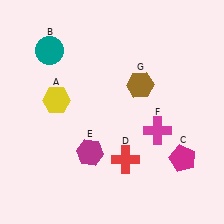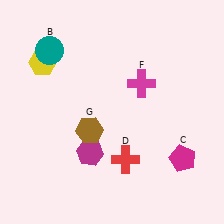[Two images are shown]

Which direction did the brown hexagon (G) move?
The brown hexagon (G) moved left.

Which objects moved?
The objects that moved are: the yellow hexagon (A), the magenta cross (F), the brown hexagon (G).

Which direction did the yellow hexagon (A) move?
The yellow hexagon (A) moved up.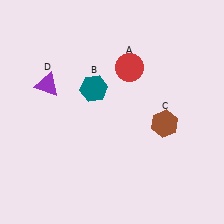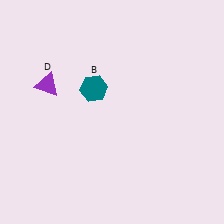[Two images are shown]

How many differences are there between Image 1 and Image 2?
There are 2 differences between the two images.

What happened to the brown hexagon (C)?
The brown hexagon (C) was removed in Image 2. It was in the bottom-right area of Image 1.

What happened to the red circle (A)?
The red circle (A) was removed in Image 2. It was in the top-right area of Image 1.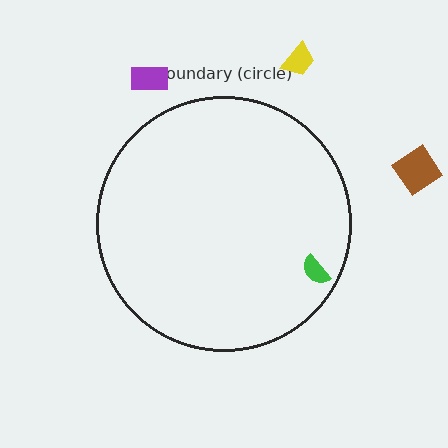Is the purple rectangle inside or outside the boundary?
Outside.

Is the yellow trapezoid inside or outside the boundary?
Outside.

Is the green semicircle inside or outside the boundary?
Inside.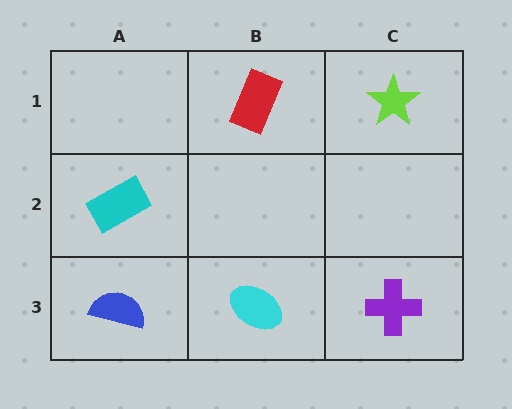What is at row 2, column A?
A cyan rectangle.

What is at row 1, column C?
A lime star.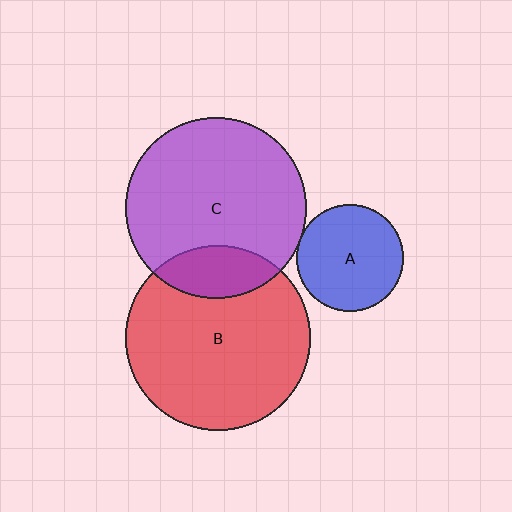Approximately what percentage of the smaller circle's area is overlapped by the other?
Approximately 20%.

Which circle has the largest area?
Circle B (red).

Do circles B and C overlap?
Yes.